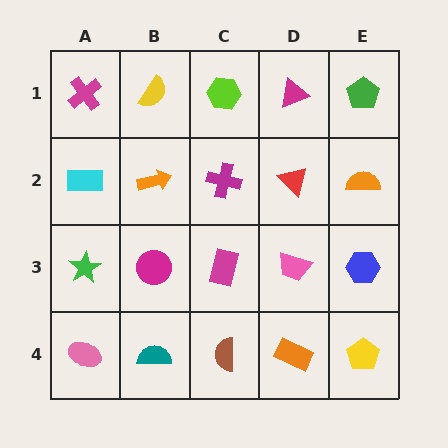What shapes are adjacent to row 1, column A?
A cyan rectangle (row 2, column A), a yellow semicircle (row 1, column B).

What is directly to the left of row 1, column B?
A magenta cross.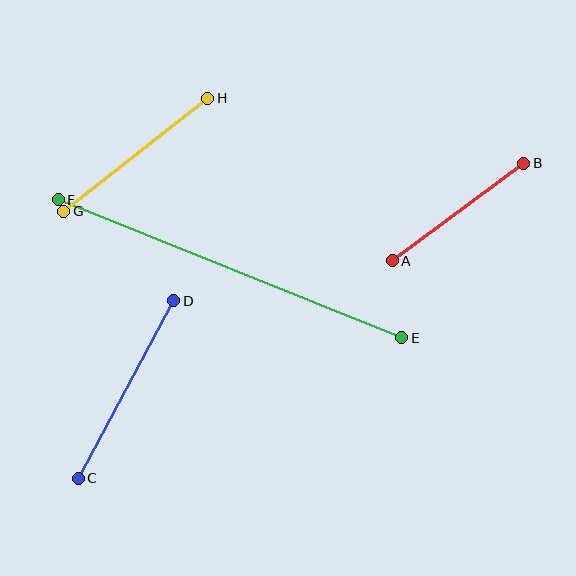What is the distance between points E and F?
The distance is approximately 371 pixels.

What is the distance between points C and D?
The distance is approximately 202 pixels.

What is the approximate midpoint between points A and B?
The midpoint is at approximately (458, 212) pixels.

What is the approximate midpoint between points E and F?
The midpoint is at approximately (230, 269) pixels.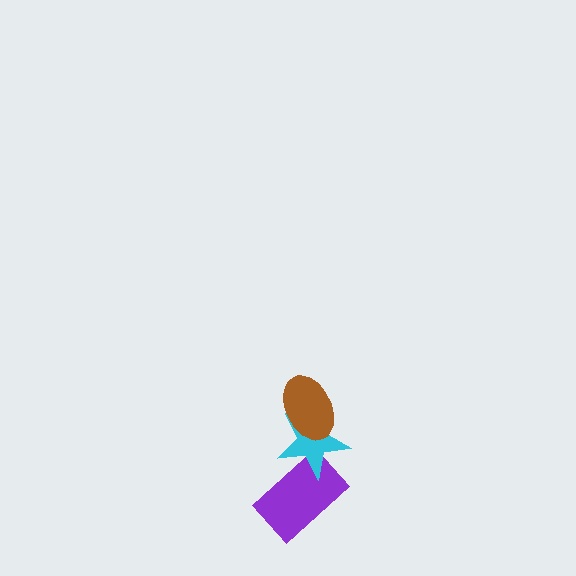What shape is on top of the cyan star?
The brown ellipse is on top of the cyan star.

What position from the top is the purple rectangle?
The purple rectangle is 3rd from the top.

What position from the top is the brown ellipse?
The brown ellipse is 1st from the top.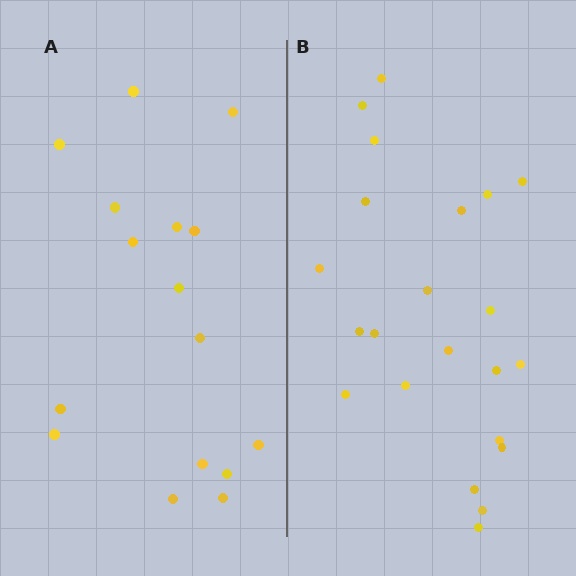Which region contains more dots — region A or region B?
Region B (the right region) has more dots.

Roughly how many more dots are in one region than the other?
Region B has about 6 more dots than region A.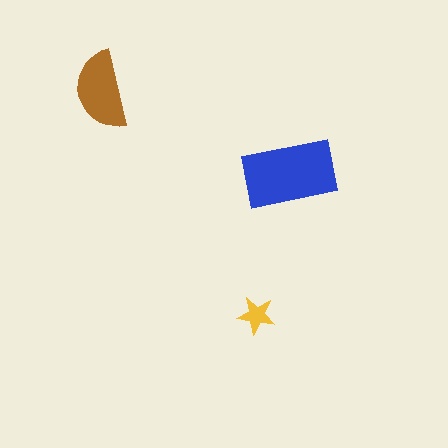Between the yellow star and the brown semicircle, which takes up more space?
The brown semicircle.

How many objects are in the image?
There are 3 objects in the image.